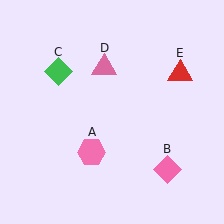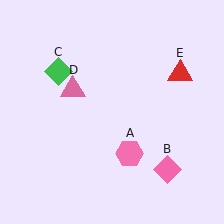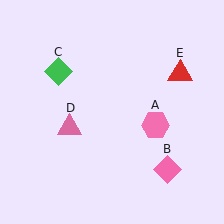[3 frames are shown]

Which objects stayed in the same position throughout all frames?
Pink diamond (object B) and green diamond (object C) and red triangle (object E) remained stationary.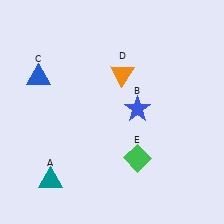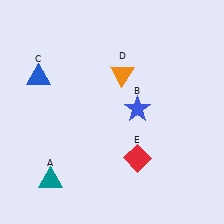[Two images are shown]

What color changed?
The diamond (E) changed from green in Image 1 to red in Image 2.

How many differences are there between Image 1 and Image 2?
There is 1 difference between the two images.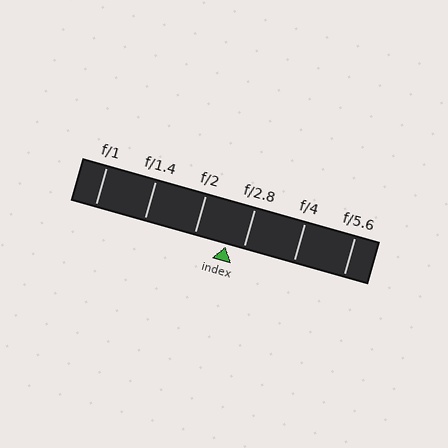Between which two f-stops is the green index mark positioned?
The index mark is between f/2 and f/2.8.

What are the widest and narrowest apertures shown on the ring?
The widest aperture shown is f/1 and the narrowest is f/5.6.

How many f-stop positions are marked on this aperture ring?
There are 6 f-stop positions marked.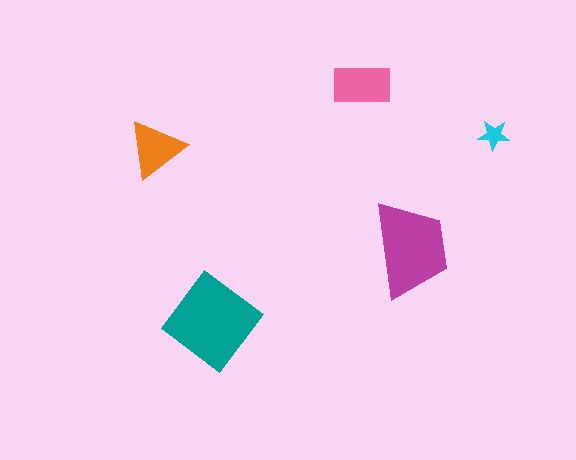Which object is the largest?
The teal diamond.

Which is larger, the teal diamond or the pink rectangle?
The teal diamond.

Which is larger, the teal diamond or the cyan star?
The teal diamond.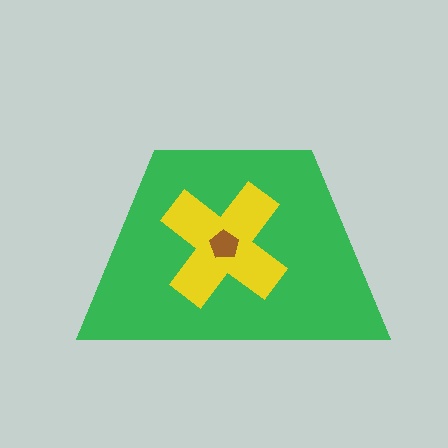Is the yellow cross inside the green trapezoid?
Yes.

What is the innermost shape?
The brown pentagon.